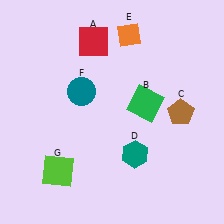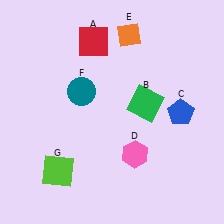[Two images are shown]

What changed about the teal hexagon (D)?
In Image 1, D is teal. In Image 2, it changed to pink.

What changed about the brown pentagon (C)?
In Image 1, C is brown. In Image 2, it changed to blue.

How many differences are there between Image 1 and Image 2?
There are 2 differences between the two images.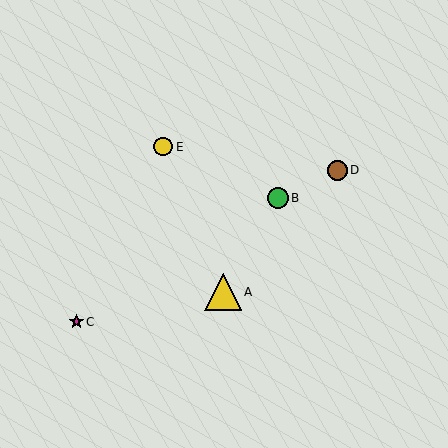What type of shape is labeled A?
Shape A is a yellow triangle.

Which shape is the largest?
The yellow triangle (labeled A) is the largest.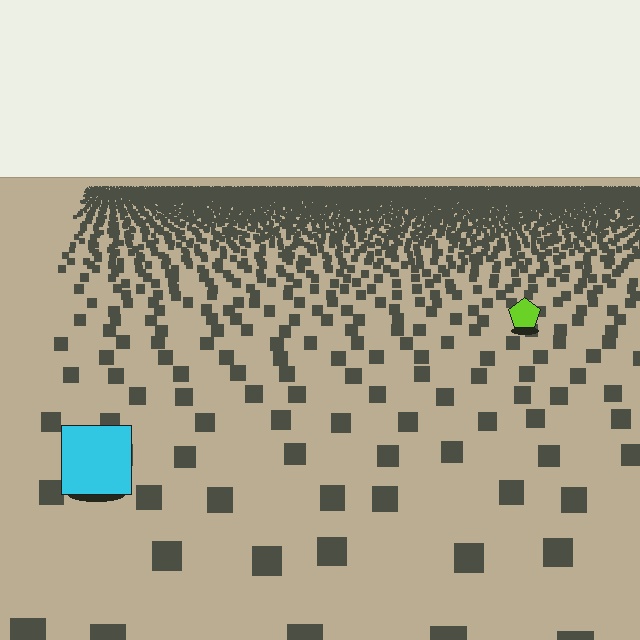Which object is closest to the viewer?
The cyan square is closest. The texture marks near it are larger and more spread out.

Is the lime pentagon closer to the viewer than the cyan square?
No. The cyan square is closer — you can tell from the texture gradient: the ground texture is coarser near it.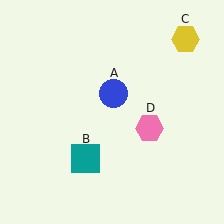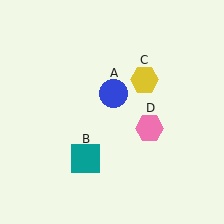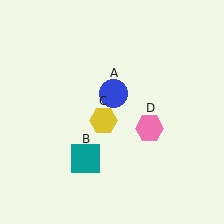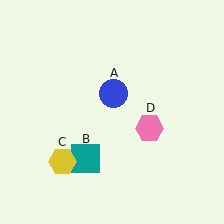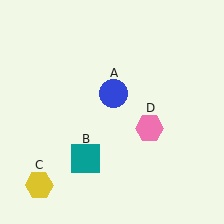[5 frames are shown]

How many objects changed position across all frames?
1 object changed position: yellow hexagon (object C).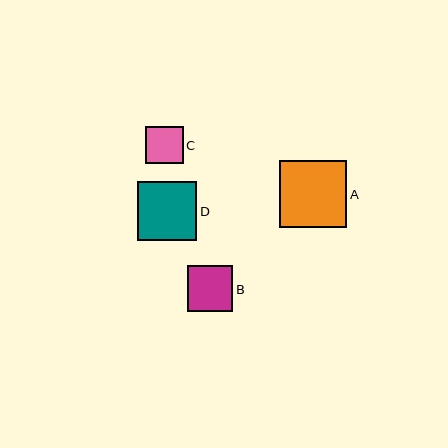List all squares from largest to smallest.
From largest to smallest: A, D, B, C.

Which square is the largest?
Square A is the largest with a size of approximately 67 pixels.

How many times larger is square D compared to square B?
Square D is approximately 1.3 times the size of square B.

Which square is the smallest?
Square C is the smallest with a size of approximately 37 pixels.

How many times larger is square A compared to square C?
Square A is approximately 1.8 times the size of square C.